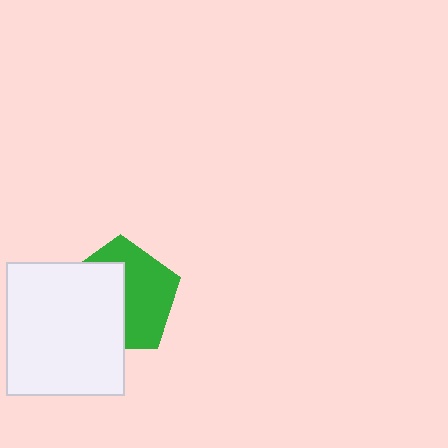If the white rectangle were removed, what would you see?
You would see the complete green pentagon.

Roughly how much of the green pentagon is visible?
About half of it is visible (roughly 51%).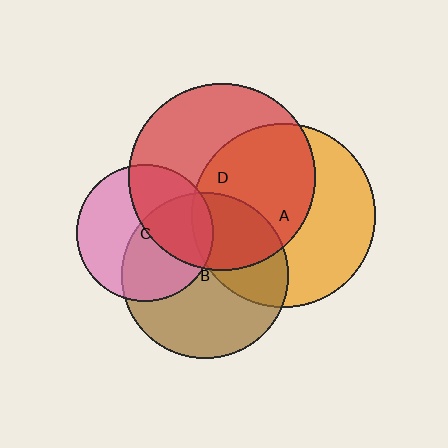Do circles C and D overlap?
Yes.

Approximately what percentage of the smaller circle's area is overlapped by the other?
Approximately 40%.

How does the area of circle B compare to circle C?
Approximately 1.5 times.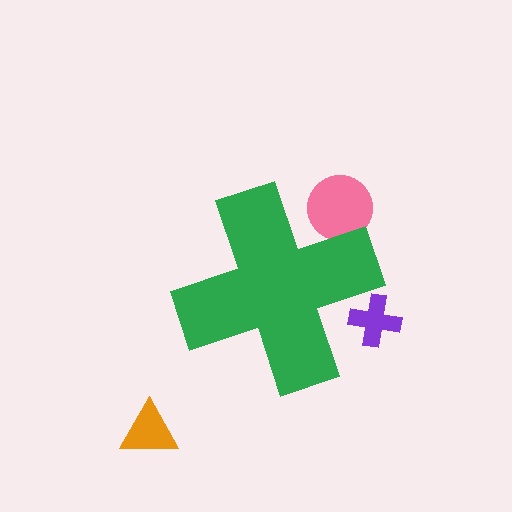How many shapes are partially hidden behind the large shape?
2 shapes are partially hidden.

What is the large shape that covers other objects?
A green cross.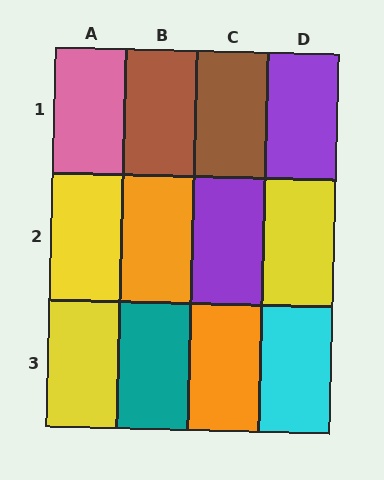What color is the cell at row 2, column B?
Orange.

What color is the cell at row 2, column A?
Yellow.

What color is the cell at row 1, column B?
Brown.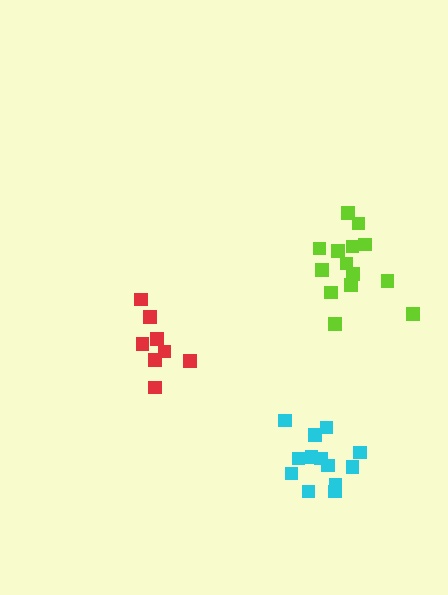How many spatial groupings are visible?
There are 3 spatial groupings.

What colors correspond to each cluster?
The clusters are colored: cyan, red, lime.